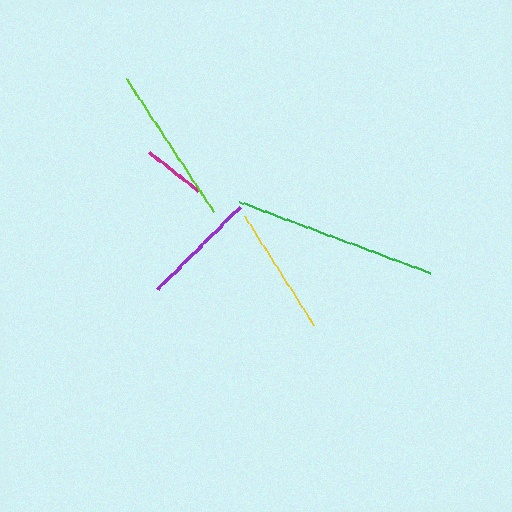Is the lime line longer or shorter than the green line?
The green line is longer than the lime line.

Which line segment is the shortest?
The magenta line is the shortest at approximately 62 pixels.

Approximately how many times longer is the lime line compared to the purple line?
The lime line is approximately 1.4 times the length of the purple line.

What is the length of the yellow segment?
The yellow segment is approximately 129 pixels long.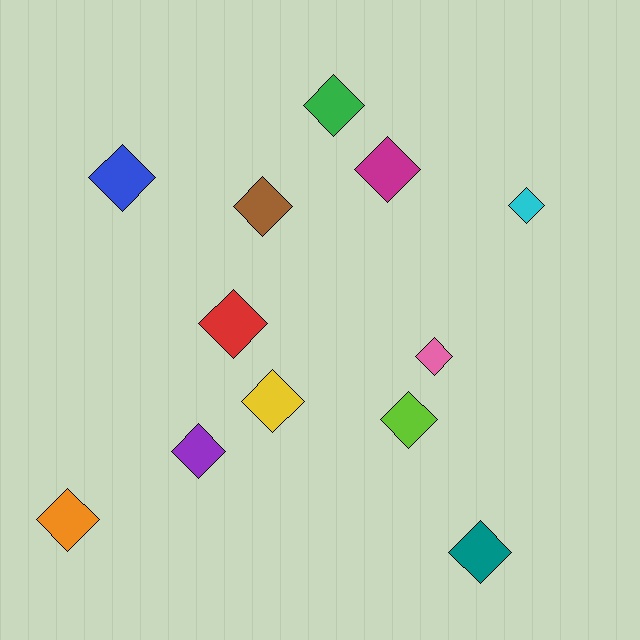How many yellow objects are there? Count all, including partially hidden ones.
There is 1 yellow object.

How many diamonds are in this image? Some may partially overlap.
There are 12 diamonds.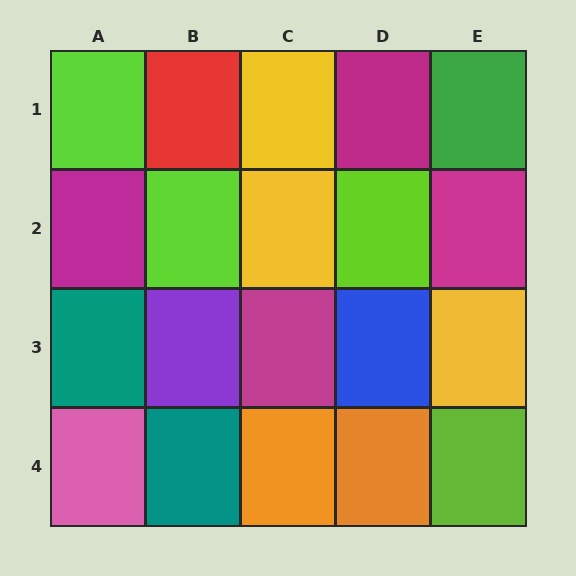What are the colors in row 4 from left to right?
Pink, teal, orange, orange, lime.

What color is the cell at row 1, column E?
Green.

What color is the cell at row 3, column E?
Yellow.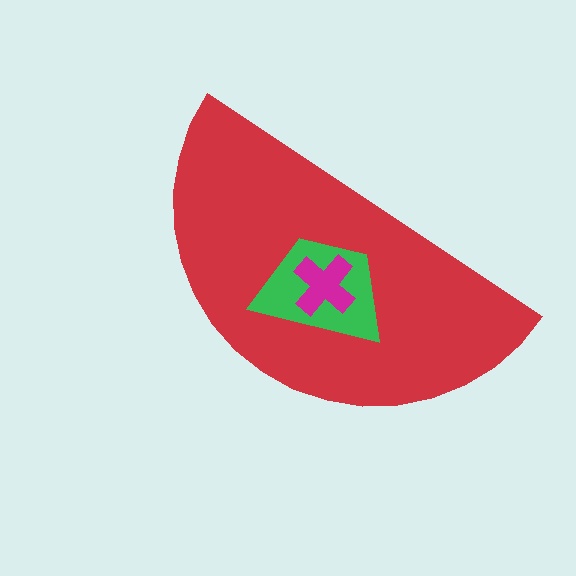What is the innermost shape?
The magenta cross.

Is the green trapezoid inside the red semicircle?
Yes.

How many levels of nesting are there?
3.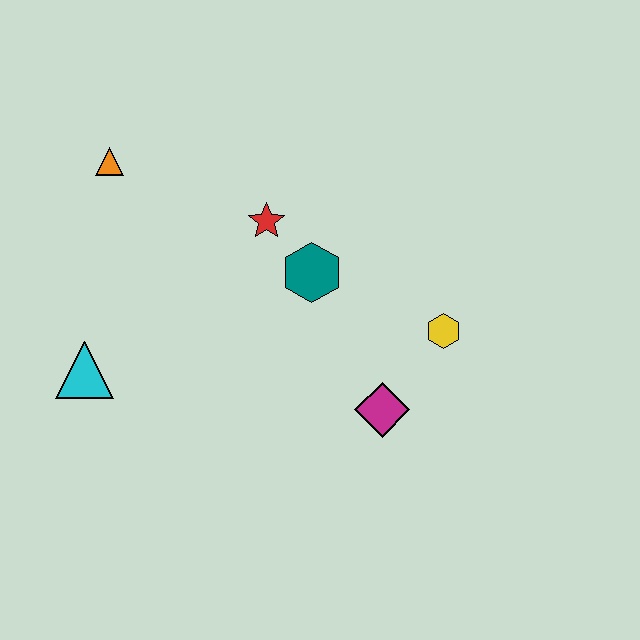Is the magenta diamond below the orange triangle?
Yes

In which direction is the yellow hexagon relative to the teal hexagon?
The yellow hexagon is to the right of the teal hexagon.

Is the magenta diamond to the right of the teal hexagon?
Yes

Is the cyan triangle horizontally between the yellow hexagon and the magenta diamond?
No